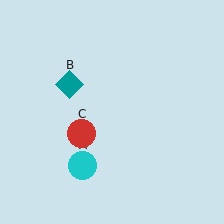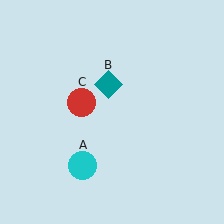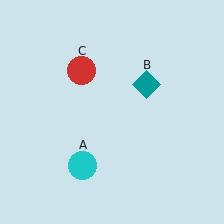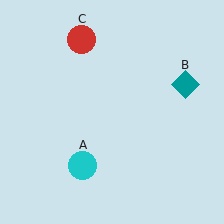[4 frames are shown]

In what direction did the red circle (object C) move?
The red circle (object C) moved up.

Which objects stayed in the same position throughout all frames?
Cyan circle (object A) remained stationary.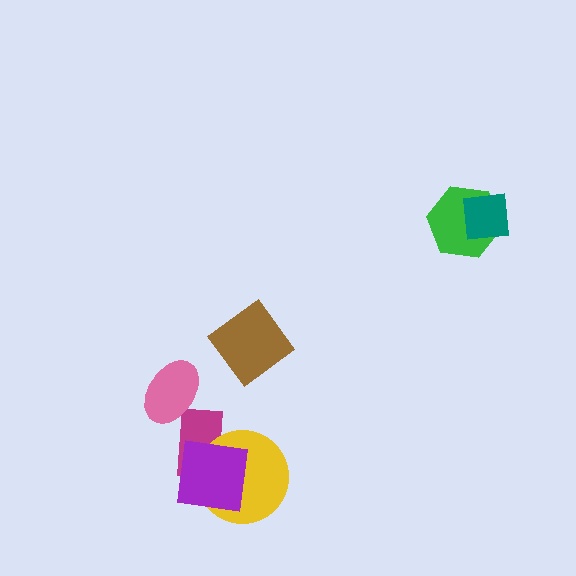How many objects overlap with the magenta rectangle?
3 objects overlap with the magenta rectangle.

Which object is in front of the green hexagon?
The teal square is in front of the green hexagon.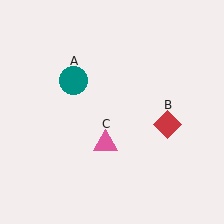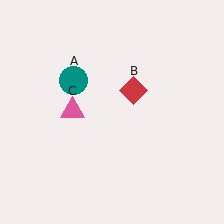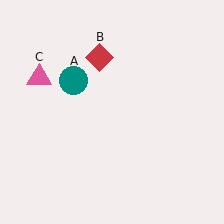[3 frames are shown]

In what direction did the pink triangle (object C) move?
The pink triangle (object C) moved up and to the left.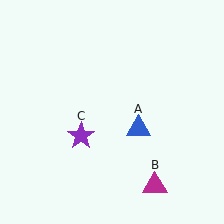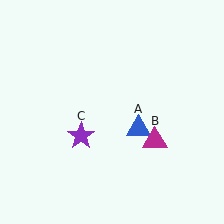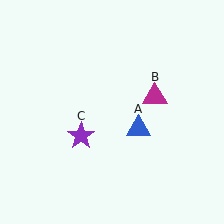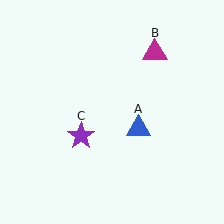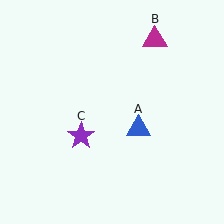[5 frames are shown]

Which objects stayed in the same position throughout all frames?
Blue triangle (object A) and purple star (object C) remained stationary.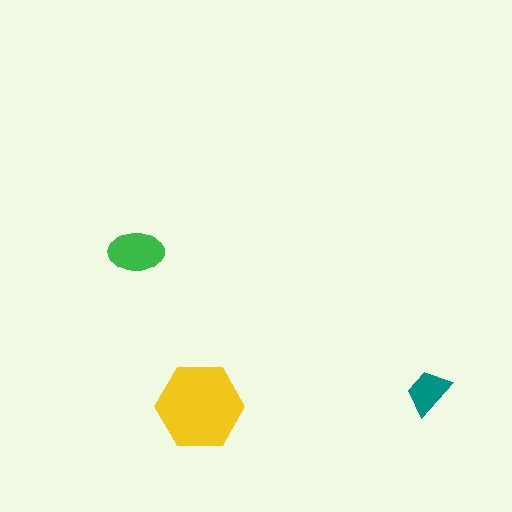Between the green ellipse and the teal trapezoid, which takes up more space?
The green ellipse.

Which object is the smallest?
The teal trapezoid.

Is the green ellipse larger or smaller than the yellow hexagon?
Smaller.